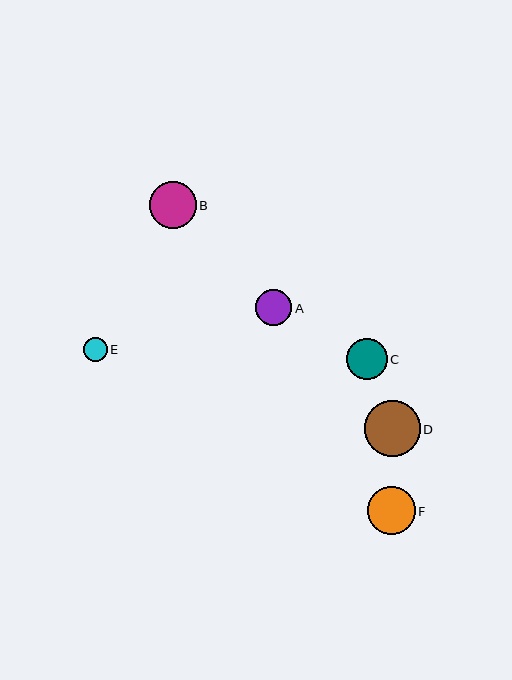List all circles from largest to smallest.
From largest to smallest: D, F, B, C, A, E.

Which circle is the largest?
Circle D is the largest with a size of approximately 56 pixels.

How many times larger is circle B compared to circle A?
Circle B is approximately 1.3 times the size of circle A.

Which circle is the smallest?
Circle E is the smallest with a size of approximately 24 pixels.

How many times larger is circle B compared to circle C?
Circle B is approximately 1.2 times the size of circle C.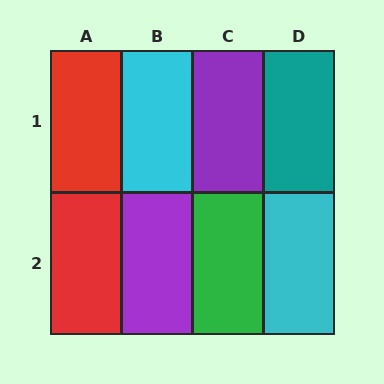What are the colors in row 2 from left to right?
Red, purple, green, cyan.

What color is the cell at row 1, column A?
Red.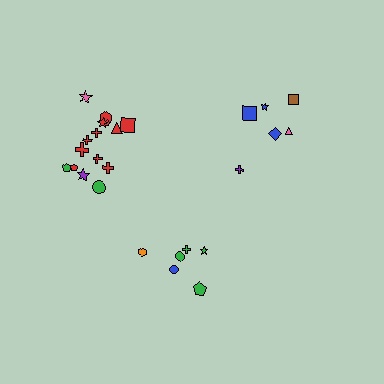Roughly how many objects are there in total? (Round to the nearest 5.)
Roughly 25 objects in total.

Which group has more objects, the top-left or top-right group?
The top-left group.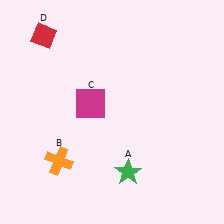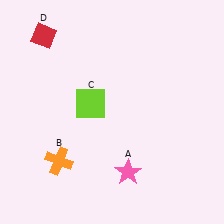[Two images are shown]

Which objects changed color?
A changed from green to pink. C changed from magenta to lime.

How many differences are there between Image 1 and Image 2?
There are 2 differences between the two images.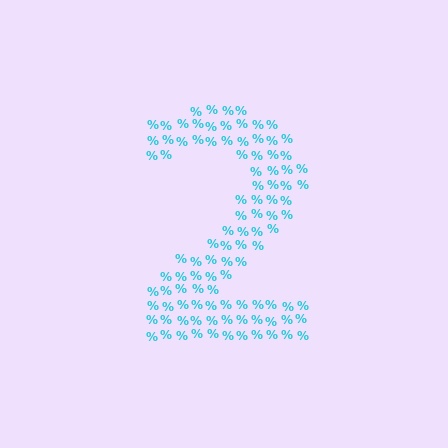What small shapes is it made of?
It is made of small percent signs.